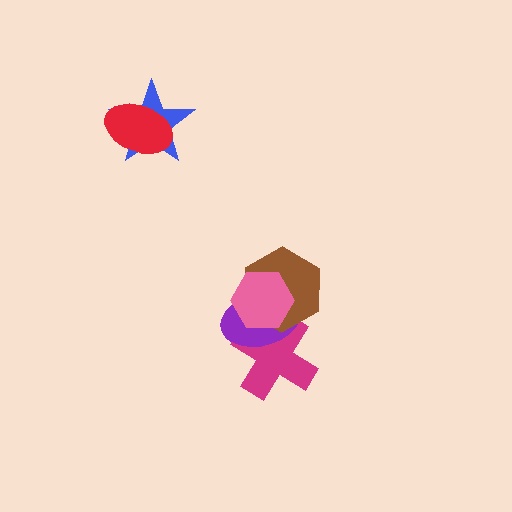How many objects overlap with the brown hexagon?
3 objects overlap with the brown hexagon.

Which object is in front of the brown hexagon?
The pink hexagon is in front of the brown hexagon.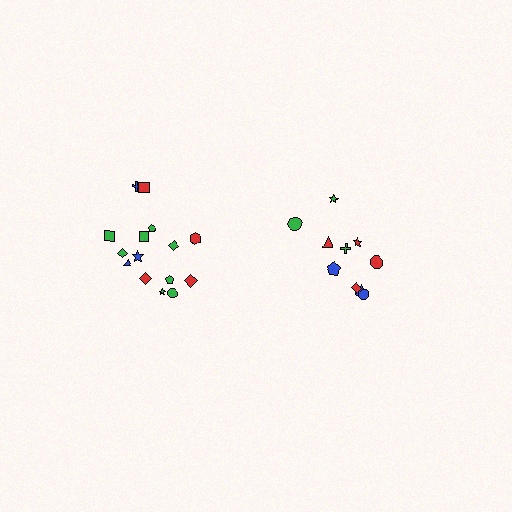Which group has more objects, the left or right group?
The left group.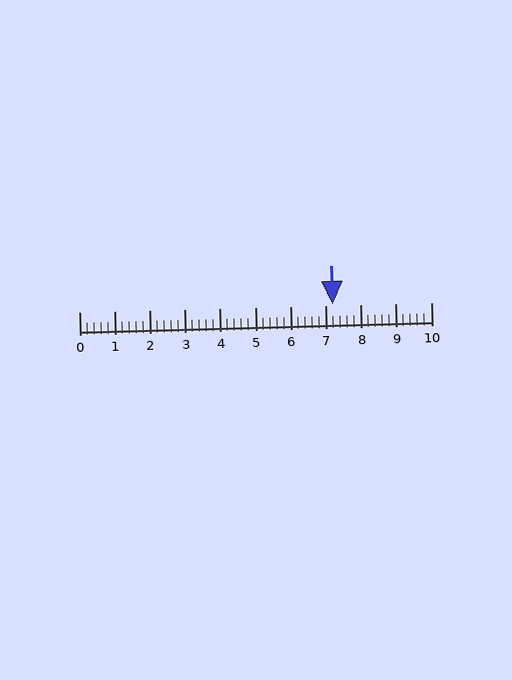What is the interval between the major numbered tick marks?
The major tick marks are spaced 1 units apart.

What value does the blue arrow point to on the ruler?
The blue arrow points to approximately 7.2.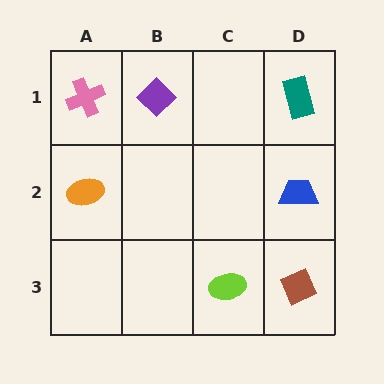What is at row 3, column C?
A lime ellipse.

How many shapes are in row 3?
2 shapes.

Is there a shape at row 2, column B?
No, that cell is empty.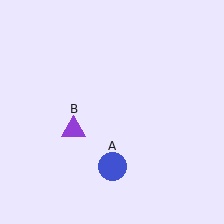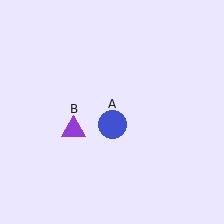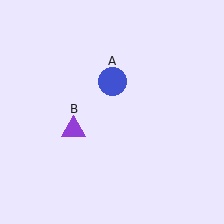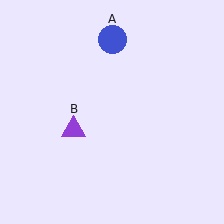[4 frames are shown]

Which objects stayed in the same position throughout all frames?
Purple triangle (object B) remained stationary.